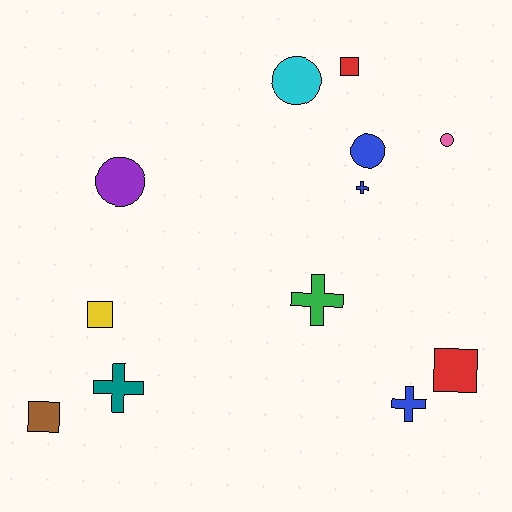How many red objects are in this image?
There are 2 red objects.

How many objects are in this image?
There are 12 objects.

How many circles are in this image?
There are 4 circles.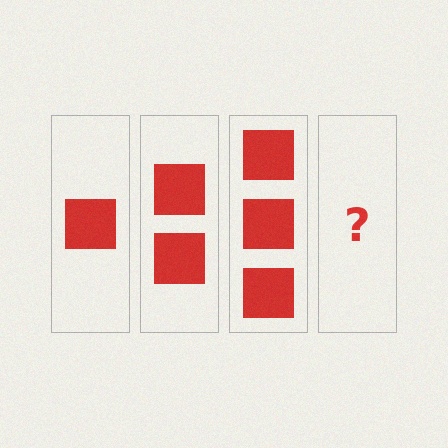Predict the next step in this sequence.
The next step is 4 squares.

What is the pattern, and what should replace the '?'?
The pattern is that each step adds one more square. The '?' should be 4 squares.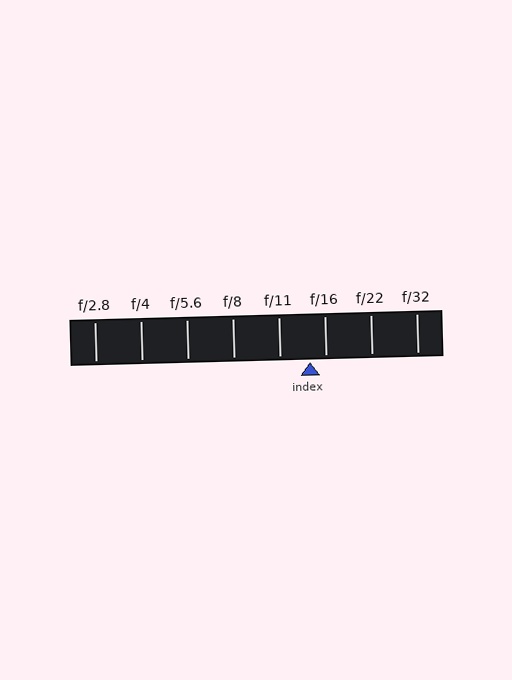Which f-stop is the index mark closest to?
The index mark is closest to f/16.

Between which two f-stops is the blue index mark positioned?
The index mark is between f/11 and f/16.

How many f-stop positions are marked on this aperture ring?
There are 8 f-stop positions marked.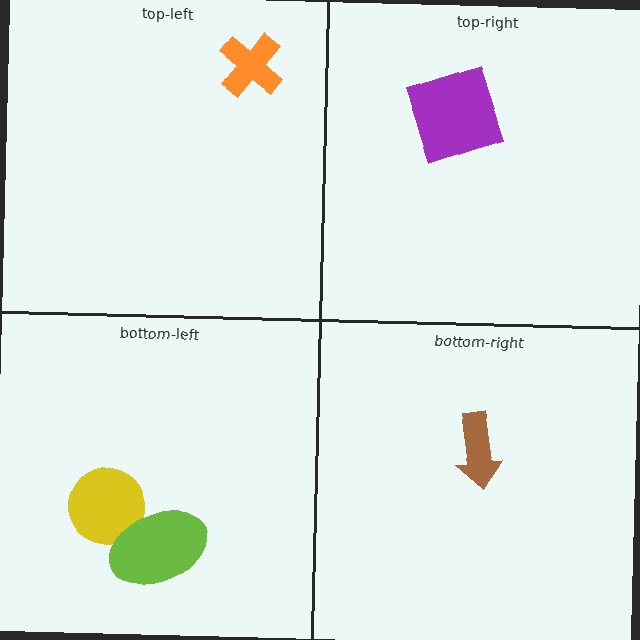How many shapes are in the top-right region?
1.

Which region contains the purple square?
The top-right region.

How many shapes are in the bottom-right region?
1.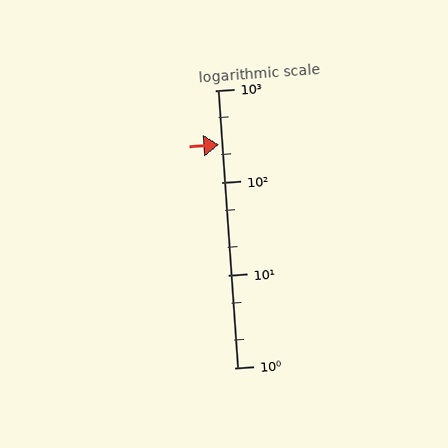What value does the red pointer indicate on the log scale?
The pointer indicates approximately 260.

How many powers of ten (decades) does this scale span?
The scale spans 3 decades, from 1 to 1000.